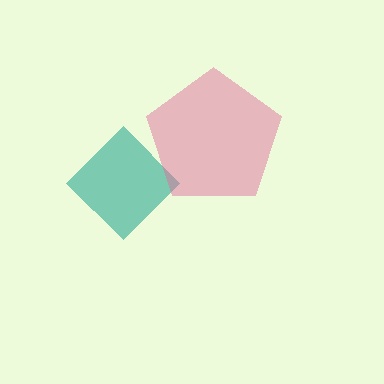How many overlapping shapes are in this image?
There are 2 overlapping shapes in the image.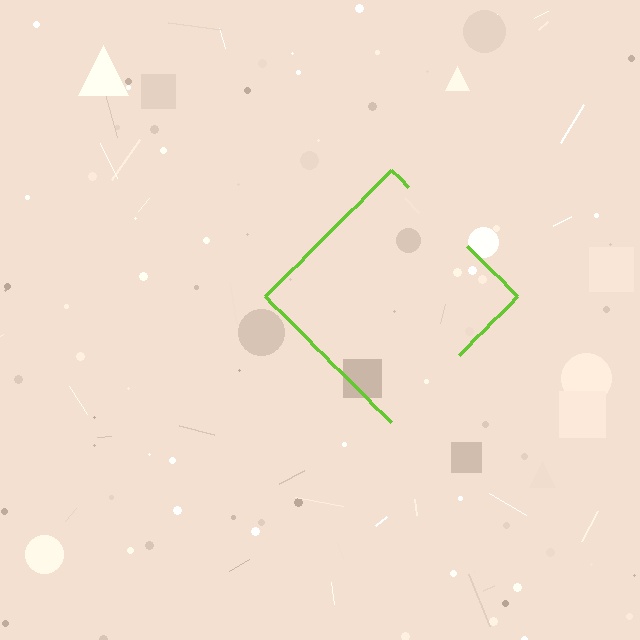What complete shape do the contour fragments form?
The contour fragments form a diamond.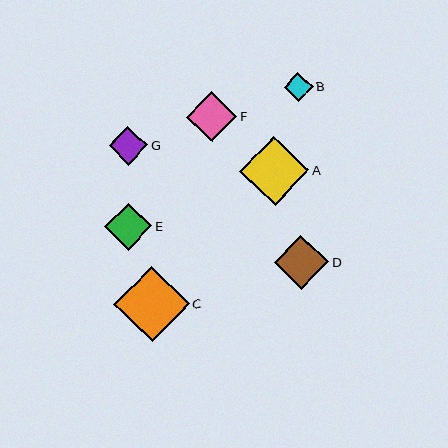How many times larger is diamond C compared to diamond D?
Diamond C is approximately 1.4 times the size of diamond D.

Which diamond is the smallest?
Diamond B is the smallest with a size of approximately 29 pixels.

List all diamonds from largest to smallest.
From largest to smallest: C, A, D, F, E, G, B.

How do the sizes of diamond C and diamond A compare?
Diamond C and diamond A are approximately the same size.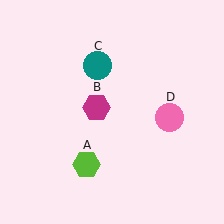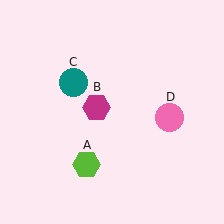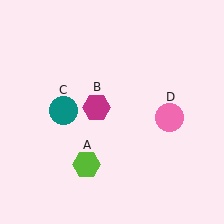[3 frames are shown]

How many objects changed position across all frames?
1 object changed position: teal circle (object C).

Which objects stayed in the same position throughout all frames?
Lime hexagon (object A) and magenta hexagon (object B) and pink circle (object D) remained stationary.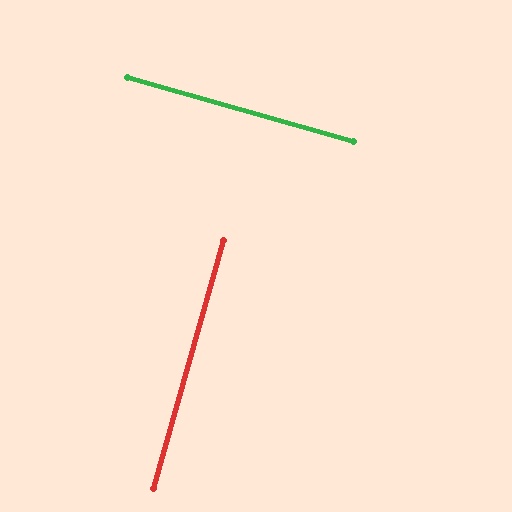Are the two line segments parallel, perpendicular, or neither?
Perpendicular — they meet at approximately 90°.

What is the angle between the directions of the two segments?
Approximately 90 degrees.